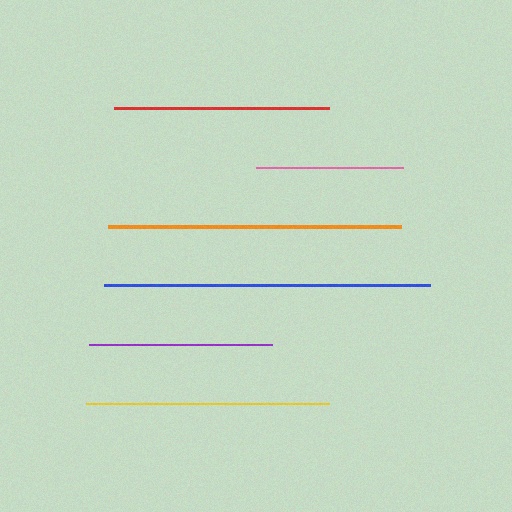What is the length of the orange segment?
The orange segment is approximately 293 pixels long.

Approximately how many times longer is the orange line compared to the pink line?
The orange line is approximately 2.0 times the length of the pink line.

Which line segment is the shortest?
The pink line is the shortest at approximately 147 pixels.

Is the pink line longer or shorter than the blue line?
The blue line is longer than the pink line.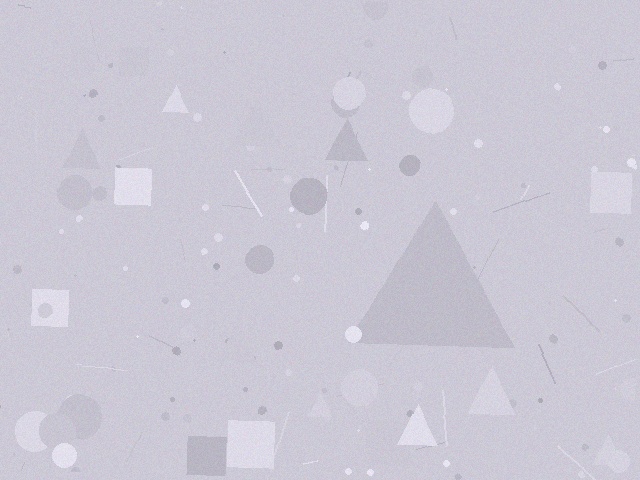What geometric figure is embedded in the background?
A triangle is embedded in the background.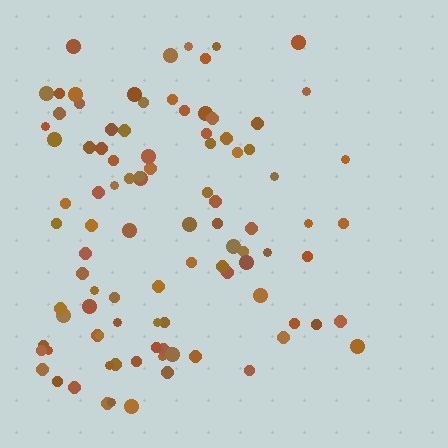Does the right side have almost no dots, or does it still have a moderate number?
Still a moderate number, just noticeably fewer than the left.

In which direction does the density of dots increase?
From right to left, with the left side densest.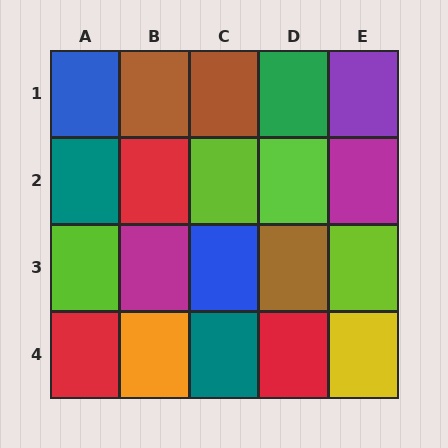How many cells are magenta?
2 cells are magenta.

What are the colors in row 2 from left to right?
Teal, red, lime, lime, magenta.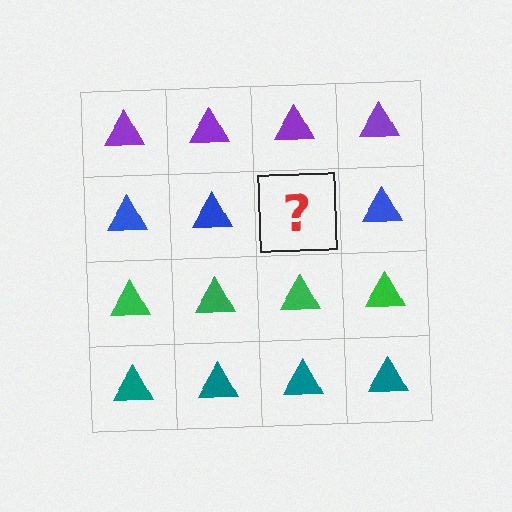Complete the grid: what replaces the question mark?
The question mark should be replaced with a blue triangle.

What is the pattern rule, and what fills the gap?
The rule is that each row has a consistent color. The gap should be filled with a blue triangle.